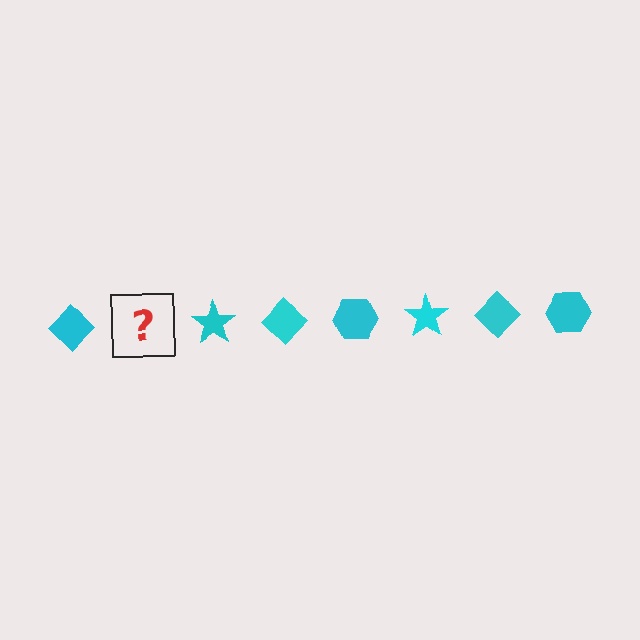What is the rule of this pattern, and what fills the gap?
The rule is that the pattern cycles through diamond, hexagon, star shapes in cyan. The gap should be filled with a cyan hexagon.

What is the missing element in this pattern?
The missing element is a cyan hexagon.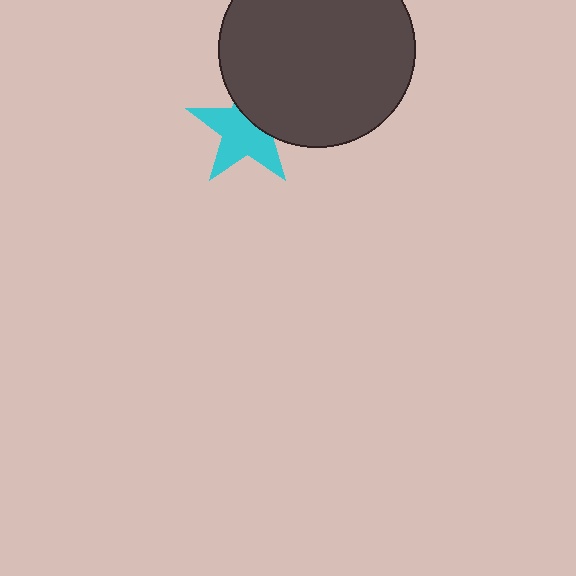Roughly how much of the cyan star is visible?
About half of it is visible (roughly 64%).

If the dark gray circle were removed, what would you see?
You would see the complete cyan star.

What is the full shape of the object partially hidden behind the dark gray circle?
The partially hidden object is a cyan star.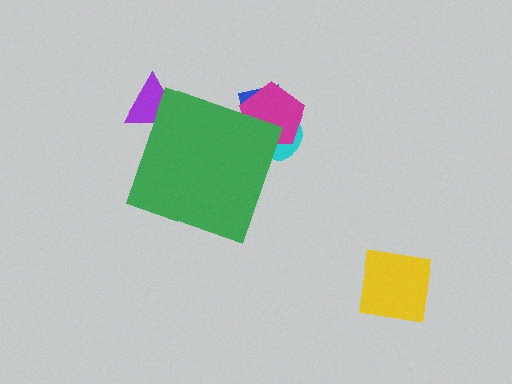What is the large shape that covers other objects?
A green diamond.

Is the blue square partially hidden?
Yes, the blue square is partially hidden behind the green diamond.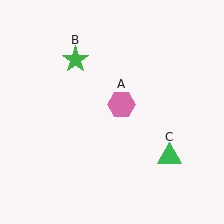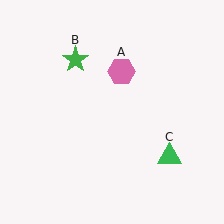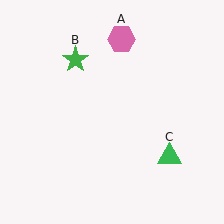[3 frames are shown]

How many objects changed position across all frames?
1 object changed position: pink hexagon (object A).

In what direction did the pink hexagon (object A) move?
The pink hexagon (object A) moved up.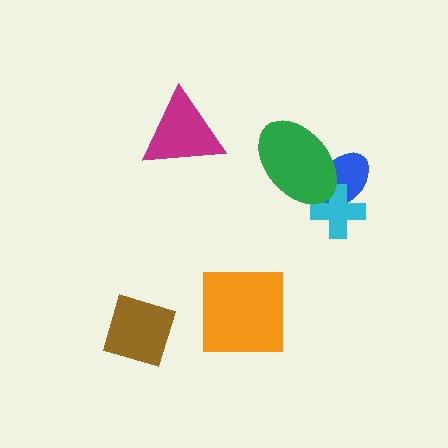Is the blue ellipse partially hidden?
Yes, it is partially covered by another shape.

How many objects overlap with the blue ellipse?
2 objects overlap with the blue ellipse.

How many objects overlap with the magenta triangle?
0 objects overlap with the magenta triangle.